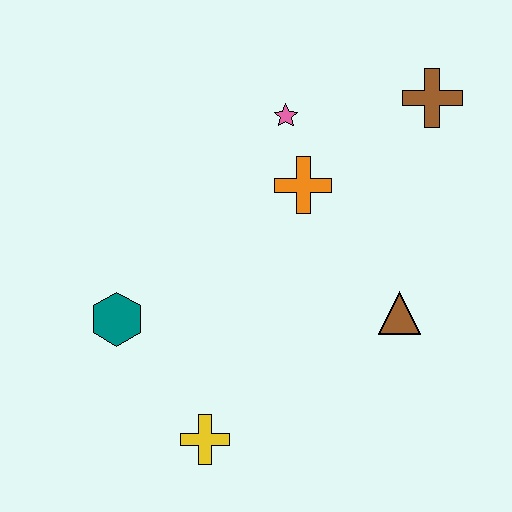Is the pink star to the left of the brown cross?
Yes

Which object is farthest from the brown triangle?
The teal hexagon is farthest from the brown triangle.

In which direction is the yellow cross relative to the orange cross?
The yellow cross is below the orange cross.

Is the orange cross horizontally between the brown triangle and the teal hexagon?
Yes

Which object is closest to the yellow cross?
The teal hexagon is closest to the yellow cross.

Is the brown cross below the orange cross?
No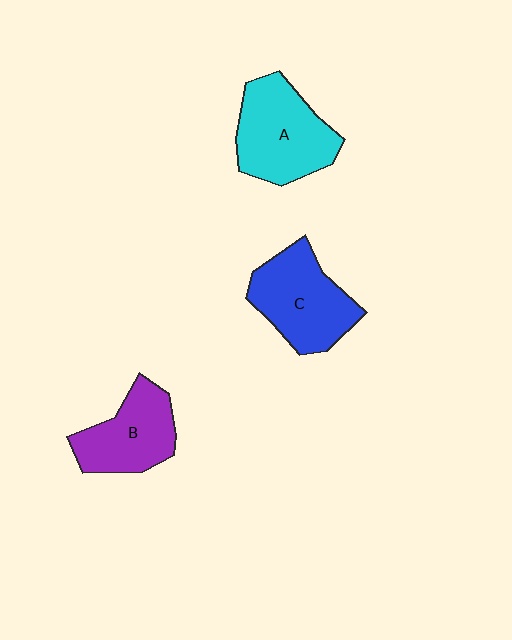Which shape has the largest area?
Shape A (cyan).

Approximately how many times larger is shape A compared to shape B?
Approximately 1.2 times.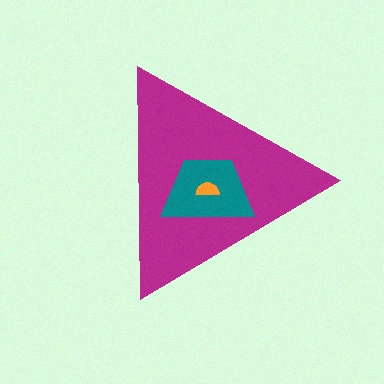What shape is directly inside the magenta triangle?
The teal trapezoid.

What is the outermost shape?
The magenta triangle.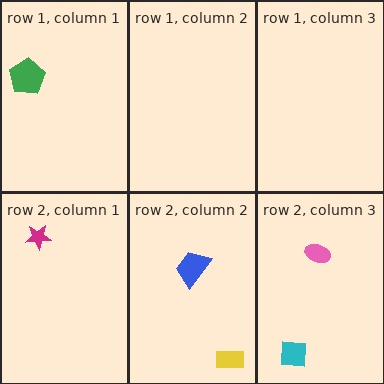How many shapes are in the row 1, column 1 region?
1.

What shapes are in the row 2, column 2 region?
The blue trapezoid, the yellow rectangle.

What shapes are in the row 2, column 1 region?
The magenta star.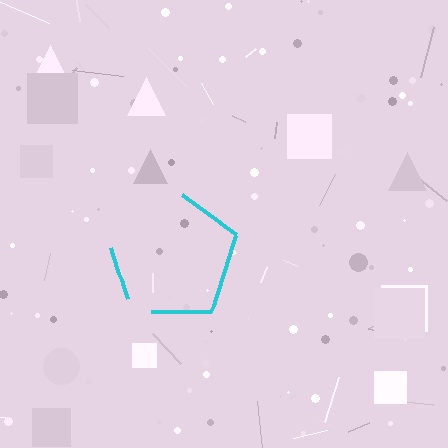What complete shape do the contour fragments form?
The contour fragments form a pentagon.